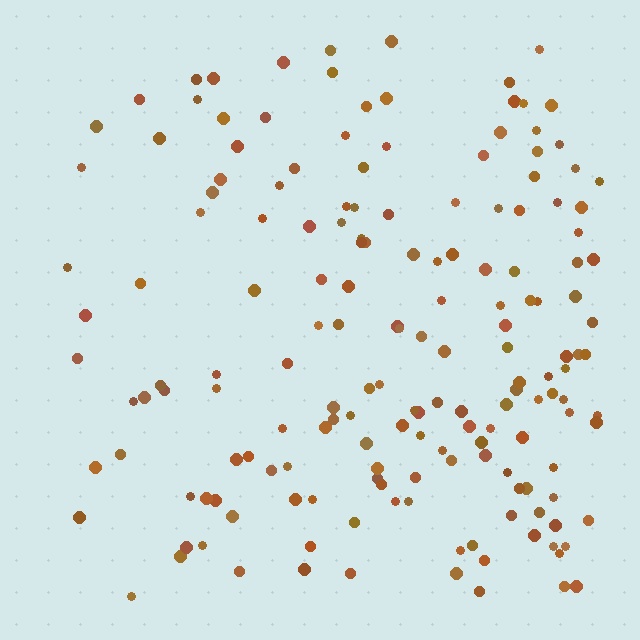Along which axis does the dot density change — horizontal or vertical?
Horizontal.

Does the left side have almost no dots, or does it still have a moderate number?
Still a moderate number, just noticeably fewer than the right.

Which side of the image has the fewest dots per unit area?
The left.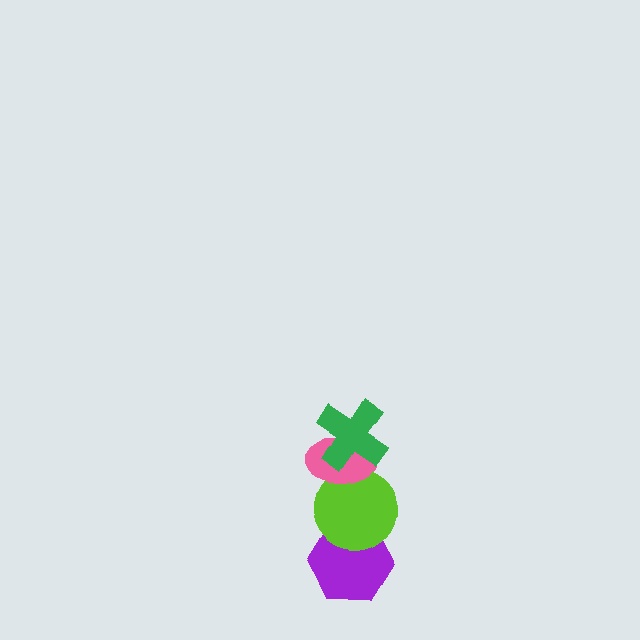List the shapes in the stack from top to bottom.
From top to bottom: the green cross, the pink ellipse, the lime circle, the purple hexagon.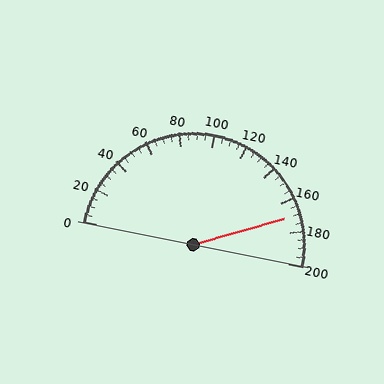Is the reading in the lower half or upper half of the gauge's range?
The reading is in the upper half of the range (0 to 200).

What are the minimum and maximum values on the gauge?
The gauge ranges from 0 to 200.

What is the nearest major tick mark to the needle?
The nearest major tick mark is 160.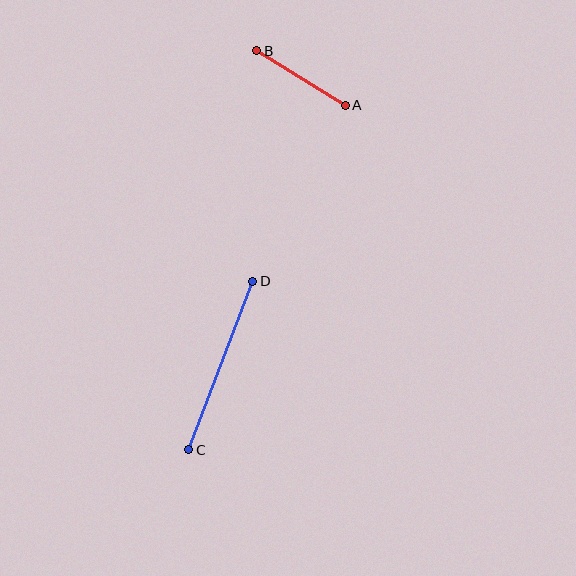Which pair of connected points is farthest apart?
Points C and D are farthest apart.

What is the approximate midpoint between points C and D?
The midpoint is at approximately (221, 365) pixels.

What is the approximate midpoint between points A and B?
The midpoint is at approximately (301, 78) pixels.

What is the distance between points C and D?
The distance is approximately 180 pixels.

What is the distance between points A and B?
The distance is approximately 104 pixels.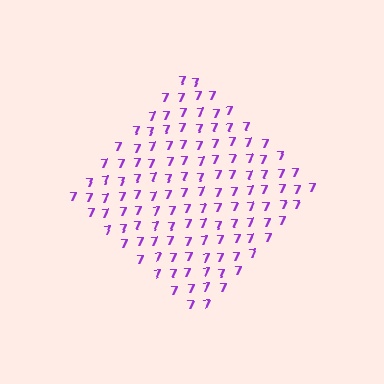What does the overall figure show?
The overall figure shows a diamond.